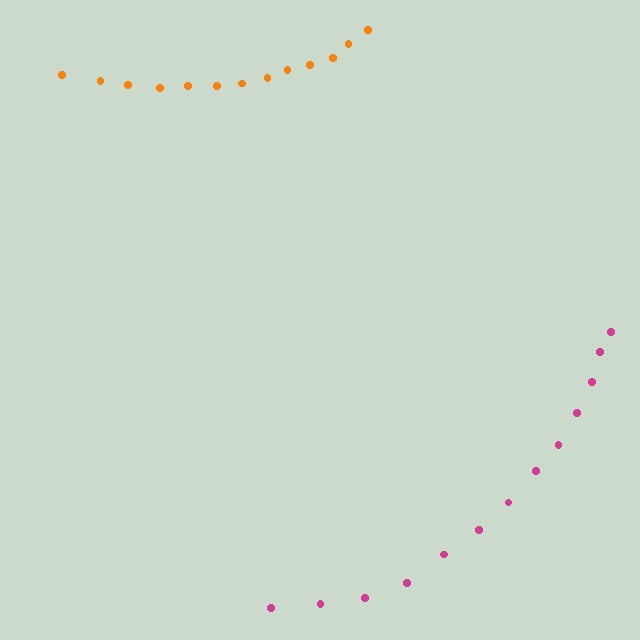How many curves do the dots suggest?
There are 2 distinct paths.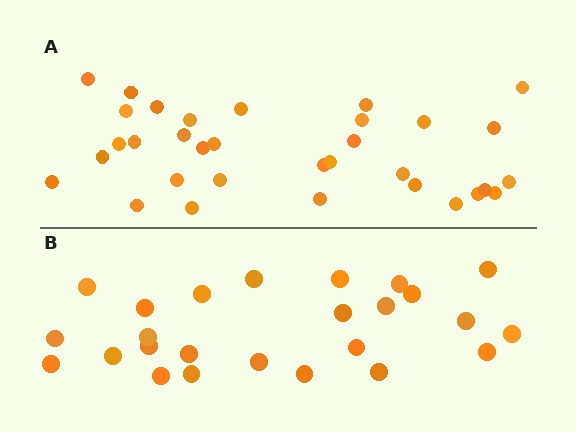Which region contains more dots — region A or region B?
Region A (the top region) has more dots.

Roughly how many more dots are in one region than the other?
Region A has roughly 8 or so more dots than region B.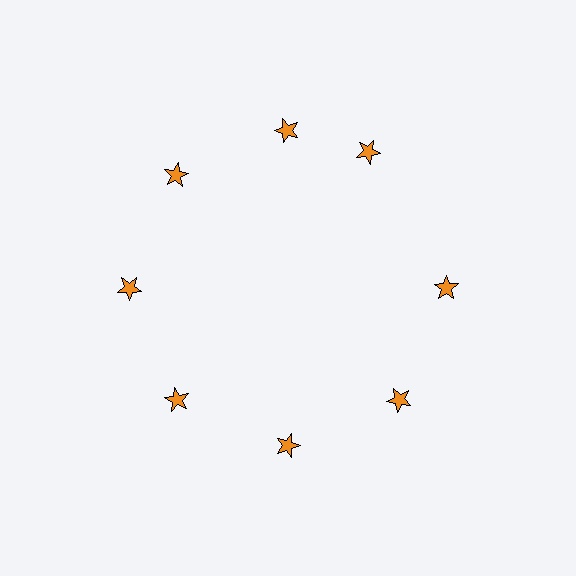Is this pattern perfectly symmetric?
No. The 8 orange stars are arranged in a ring, but one element near the 2 o'clock position is rotated out of alignment along the ring, breaking the 8-fold rotational symmetry.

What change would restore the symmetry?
The symmetry would be restored by rotating it back into even spacing with its neighbors so that all 8 stars sit at equal angles and equal distance from the center.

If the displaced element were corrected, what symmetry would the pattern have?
It would have 8-fold rotational symmetry — the pattern would map onto itself every 45 degrees.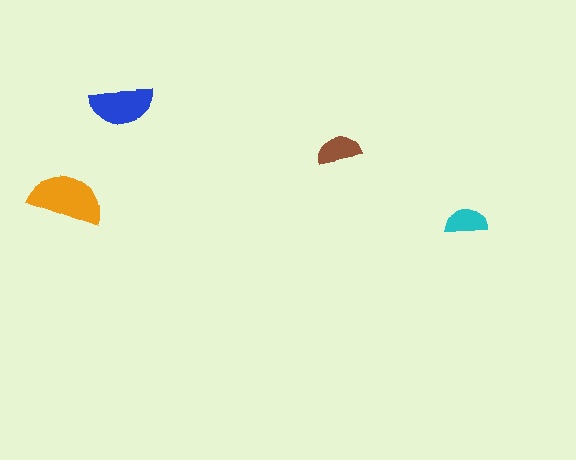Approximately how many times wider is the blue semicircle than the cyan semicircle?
About 1.5 times wider.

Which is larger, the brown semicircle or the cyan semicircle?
The brown one.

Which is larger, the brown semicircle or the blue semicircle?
The blue one.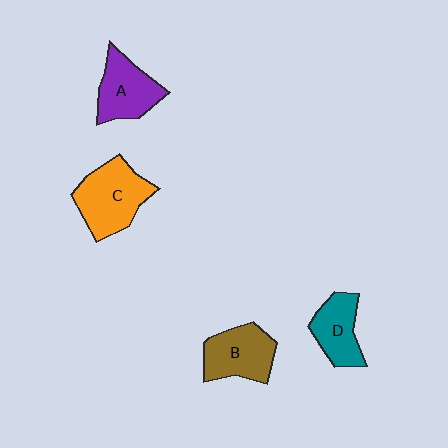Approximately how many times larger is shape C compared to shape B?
Approximately 1.2 times.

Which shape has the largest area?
Shape C (orange).